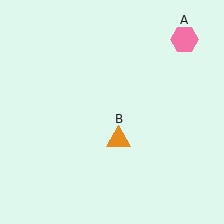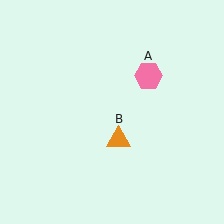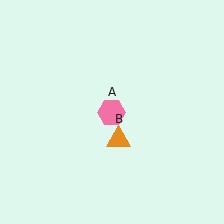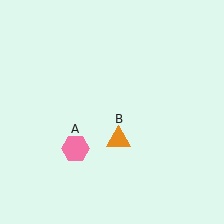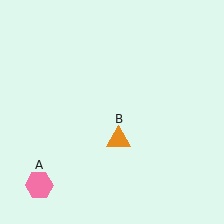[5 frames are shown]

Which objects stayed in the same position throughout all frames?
Orange triangle (object B) remained stationary.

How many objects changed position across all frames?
1 object changed position: pink hexagon (object A).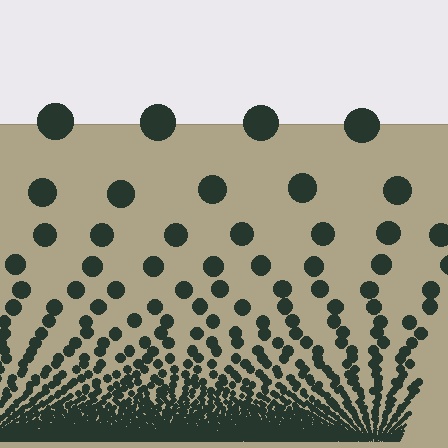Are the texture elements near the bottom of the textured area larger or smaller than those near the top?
Smaller. The gradient is inverted — elements near the bottom are smaller and denser.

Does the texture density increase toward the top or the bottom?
Density increases toward the bottom.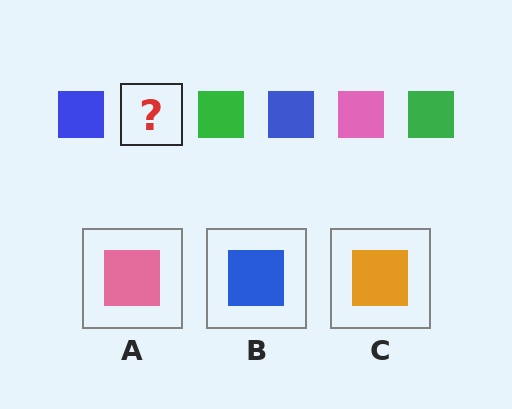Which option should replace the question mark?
Option A.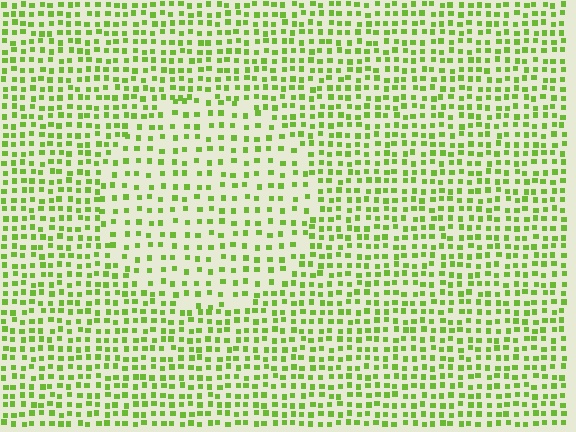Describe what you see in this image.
The image contains small lime elements arranged at two different densities. A circle-shaped region is visible where the elements are less densely packed than the surrounding area.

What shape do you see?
I see a circle.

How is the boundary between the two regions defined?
The boundary is defined by a change in element density (approximately 1.7x ratio). All elements are the same color, size, and shape.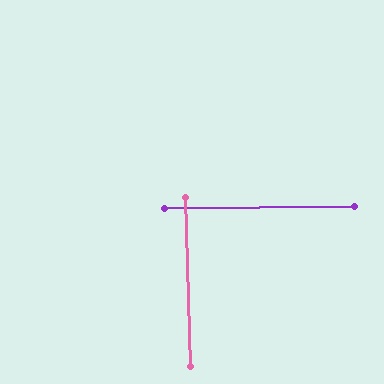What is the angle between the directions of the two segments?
Approximately 89 degrees.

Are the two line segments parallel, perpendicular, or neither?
Perpendicular — they meet at approximately 89°.